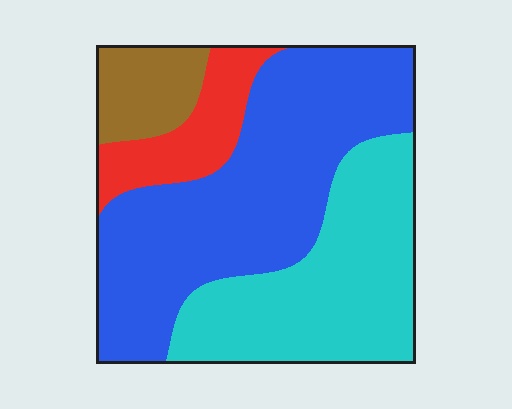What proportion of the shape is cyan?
Cyan takes up about one third (1/3) of the shape.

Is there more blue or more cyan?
Blue.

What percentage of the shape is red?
Red takes up about one eighth (1/8) of the shape.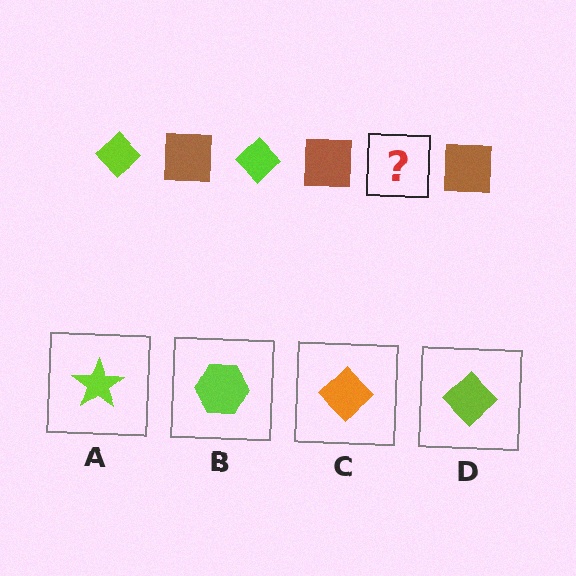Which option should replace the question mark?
Option D.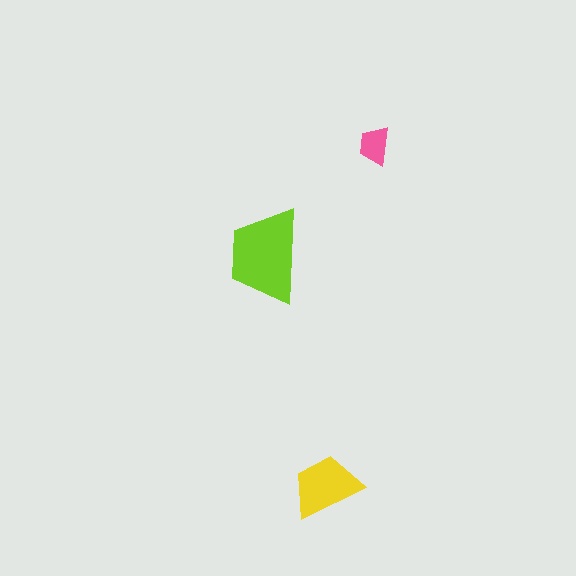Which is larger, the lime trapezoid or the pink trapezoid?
The lime one.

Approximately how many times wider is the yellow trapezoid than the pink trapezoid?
About 2 times wider.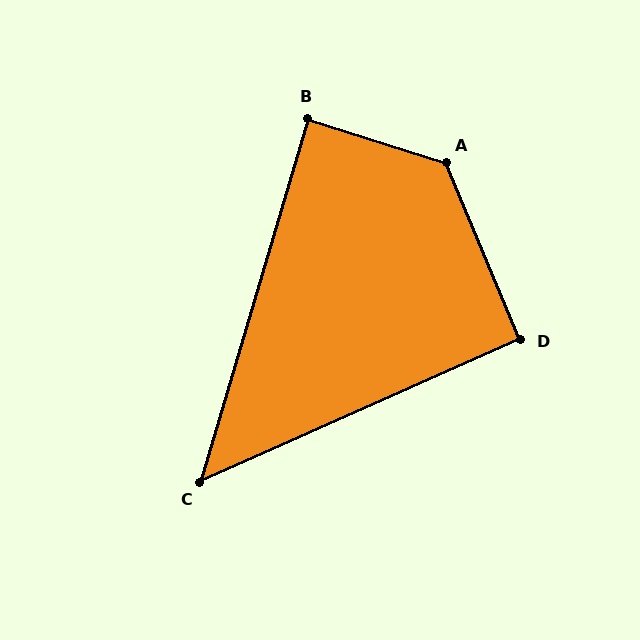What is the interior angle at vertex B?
Approximately 89 degrees (approximately right).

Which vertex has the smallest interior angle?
C, at approximately 50 degrees.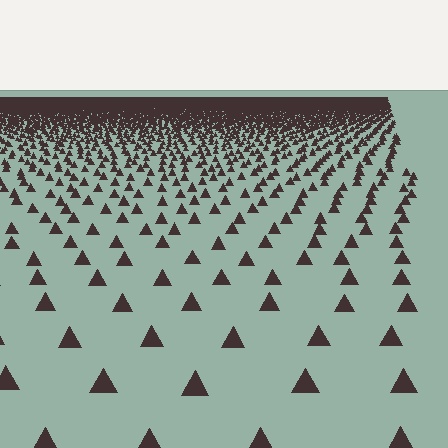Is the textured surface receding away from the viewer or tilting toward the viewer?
The surface is receding away from the viewer. Texture elements get smaller and denser toward the top.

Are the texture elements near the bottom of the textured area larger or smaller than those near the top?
Larger. Near the bottom, elements are closer to the viewer and appear at a bigger on-screen size.